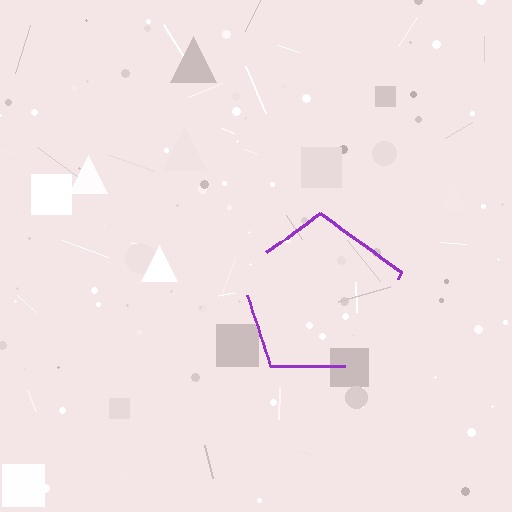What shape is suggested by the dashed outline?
The dashed outline suggests a pentagon.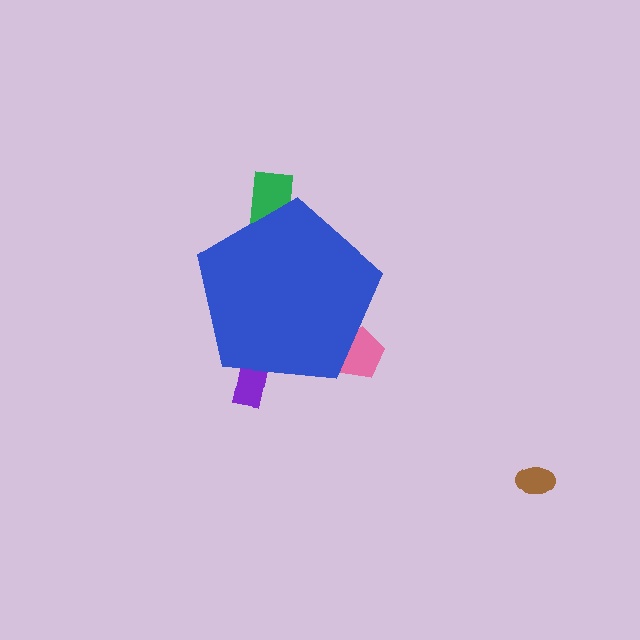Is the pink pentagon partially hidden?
Yes, the pink pentagon is partially hidden behind the blue pentagon.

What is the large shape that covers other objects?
A blue pentagon.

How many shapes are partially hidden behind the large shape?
3 shapes are partially hidden.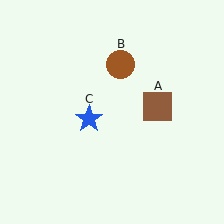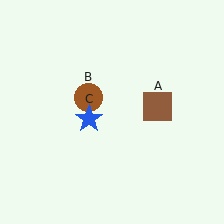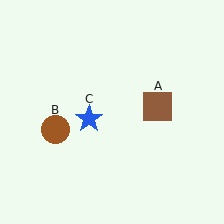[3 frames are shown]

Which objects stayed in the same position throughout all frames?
Brown square (object A) and blue star (object C) remained stationary.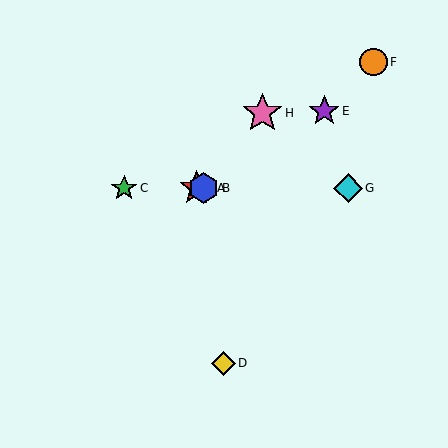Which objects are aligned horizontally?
Objects A, B, C, G are aligned horizontally.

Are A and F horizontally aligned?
No, A is at y≈188 and F is at y≈62.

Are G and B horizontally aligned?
Yes, both are at y≈188.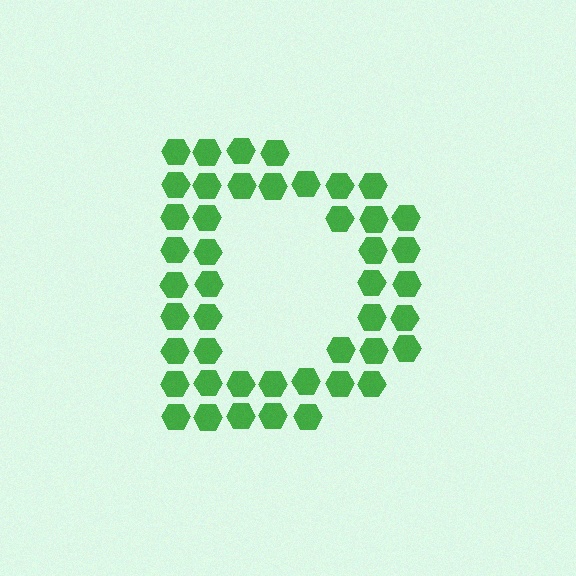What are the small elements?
The small elements are hexagons.